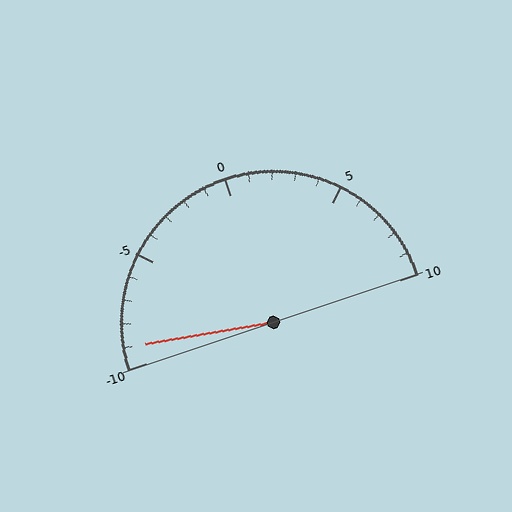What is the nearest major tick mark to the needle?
The nearest major tick mark is -10.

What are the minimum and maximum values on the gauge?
The gauge ranges from -10 to 10.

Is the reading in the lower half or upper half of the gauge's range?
The reading is in the lower half of the range (-10 to 10).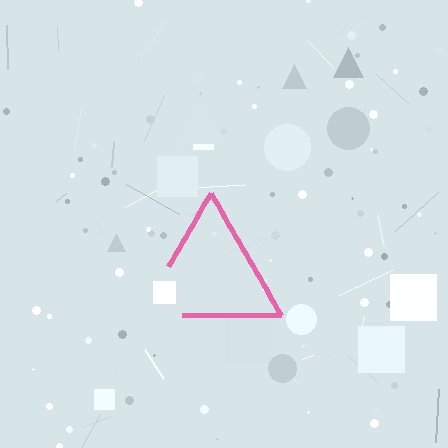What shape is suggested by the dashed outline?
The dashed outline suggests a triangle.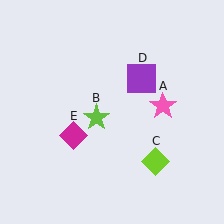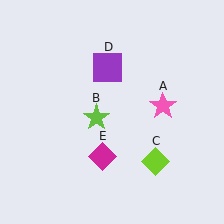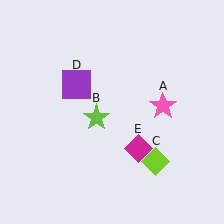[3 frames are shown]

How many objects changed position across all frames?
2 objects changed position: purple square (object D), magenta diamond (object E).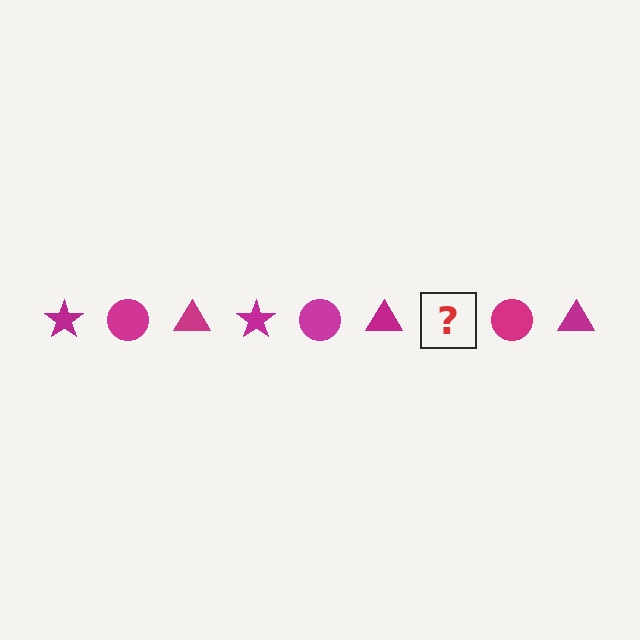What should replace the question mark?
The question mark should be replaced with a magenta star.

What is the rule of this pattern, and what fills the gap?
The rule is that the pattern cycles through star, circle, triangle shapes in magenta. The gap should be filled with a magenta star.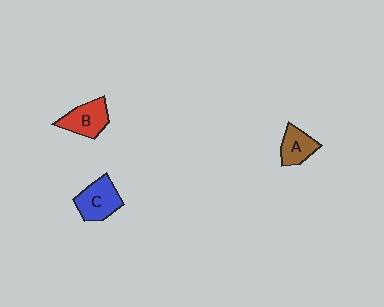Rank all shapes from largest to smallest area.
From largest to smallest: C (blue), B (red), A (brown).